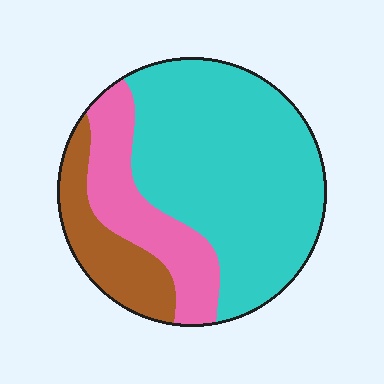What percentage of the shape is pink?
Pink covers roughly 20% of the shape.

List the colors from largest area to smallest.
From largest to smallest: cyan, pink, brown.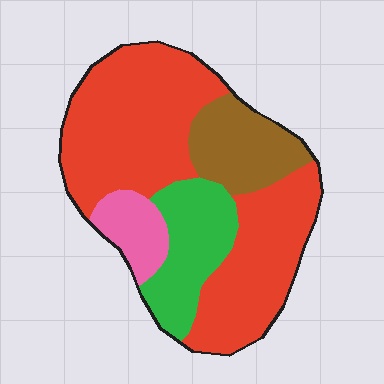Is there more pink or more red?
Red.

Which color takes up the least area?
Pink, at roughly 10%.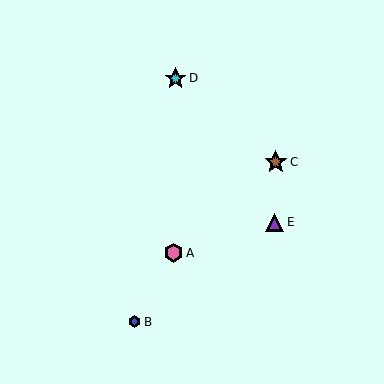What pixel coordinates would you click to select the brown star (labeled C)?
Click at (276, 162) to select the brown star C.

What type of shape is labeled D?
Shape D is a cyan star.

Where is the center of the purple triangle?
The center of the purple triangle is at (275, 222).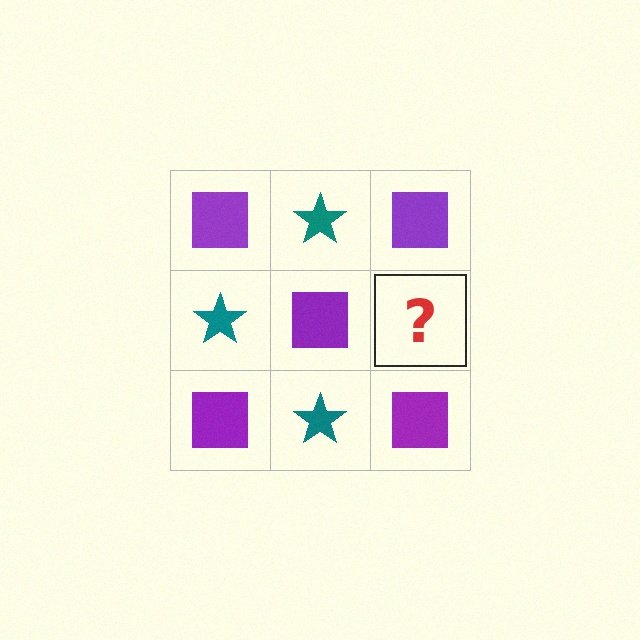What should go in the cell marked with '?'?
The missing cell should contain a teal star.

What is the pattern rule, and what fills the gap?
The rule is that it alternates purple square and teal star in a checkerboard pattern. The gap should be filled with a teal star.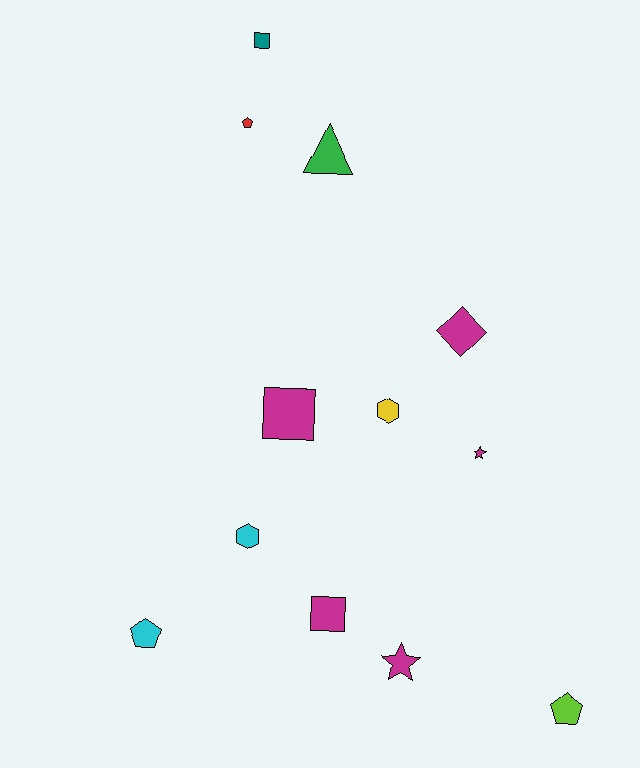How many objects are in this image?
There are 12 objects.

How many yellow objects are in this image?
There is 1 yellow object.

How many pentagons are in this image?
There are 3 pentagons.